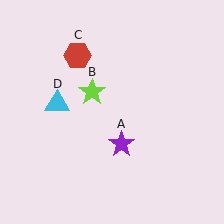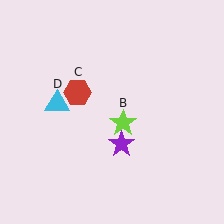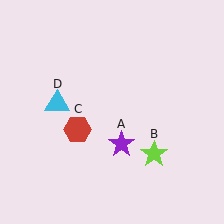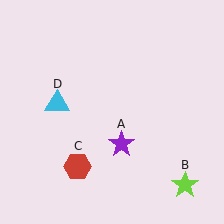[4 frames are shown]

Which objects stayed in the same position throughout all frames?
Purple star (object A) and cyan triangle (object D) remained stationary.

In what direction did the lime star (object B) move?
The lime star (object B) moved down and to the right.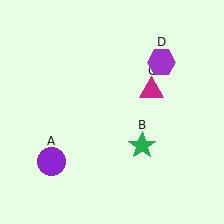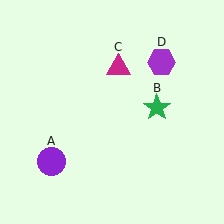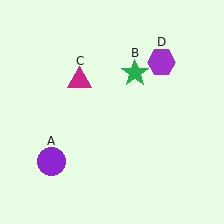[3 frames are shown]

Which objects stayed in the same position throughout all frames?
Purple circle (object A) and purple hexagon (object D) remained stationary.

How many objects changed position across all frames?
2 objects changed position: green star (object B), magenta triangle (object C).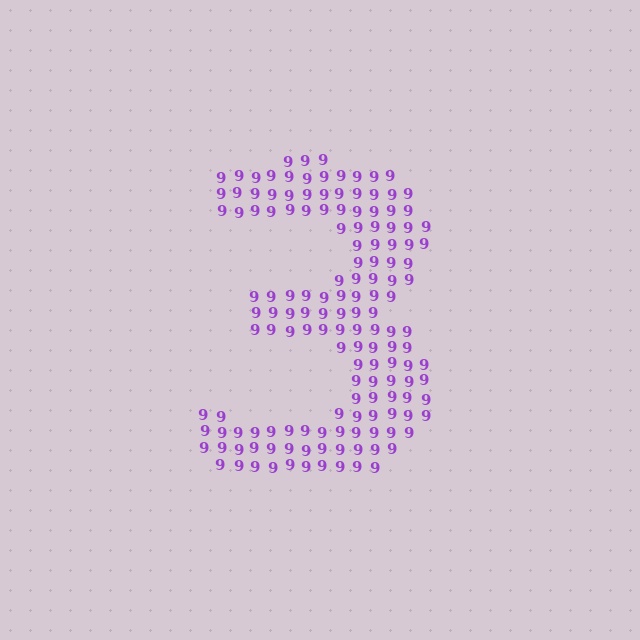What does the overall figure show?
The overall figure shows the digit 3.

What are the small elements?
The small elements are digit 9's.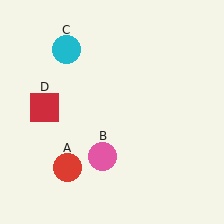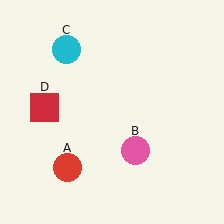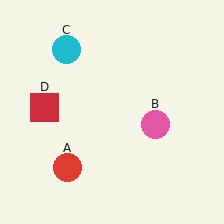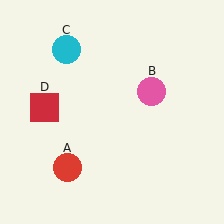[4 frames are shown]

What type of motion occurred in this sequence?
The pink circle (object B) rotated counterclockwise around the center of the scene.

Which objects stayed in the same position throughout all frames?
Red circle (object A) and cyan circle (object C) and red square (object D) remained stationary.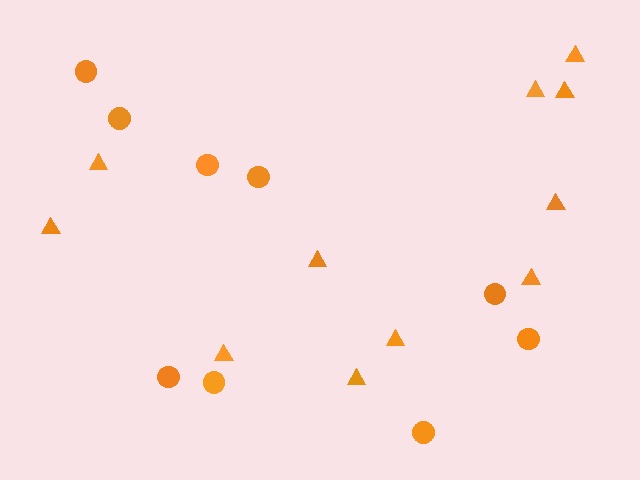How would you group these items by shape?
There are 2 groups: one group of triangles (11) and one group of circles (9).